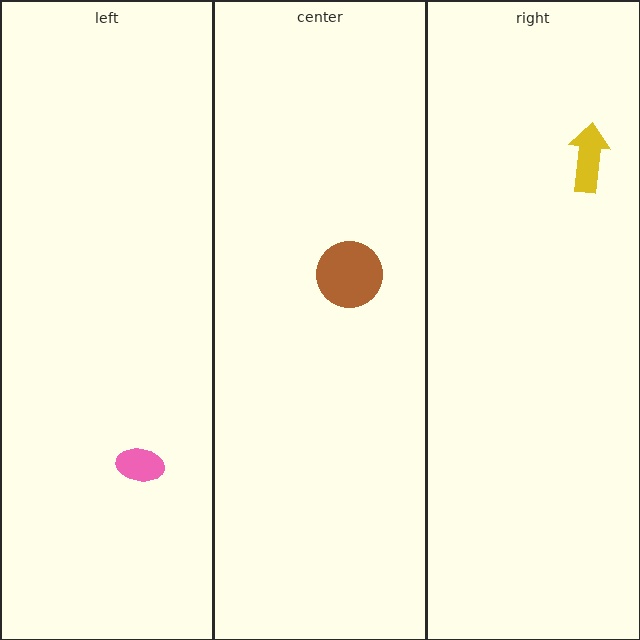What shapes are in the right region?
The yellow arrow.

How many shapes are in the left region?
1.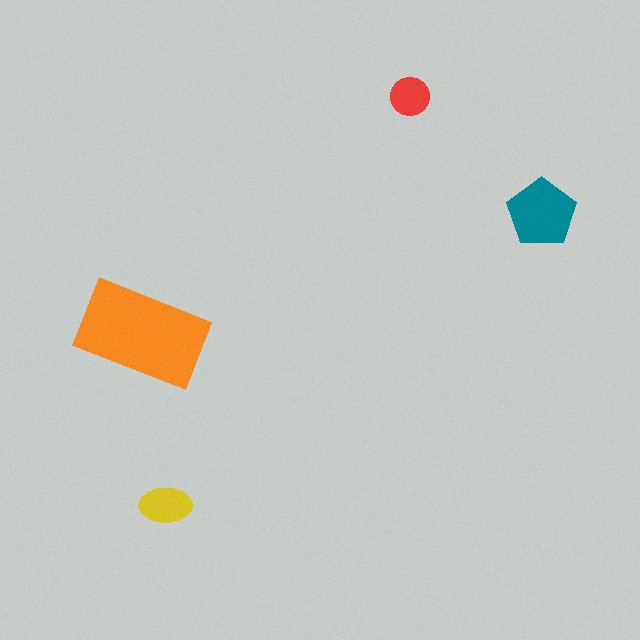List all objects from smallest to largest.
The red circle, the yellow ellipse, the teal pentagon, the orange rectangle.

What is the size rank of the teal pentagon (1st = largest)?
2nd.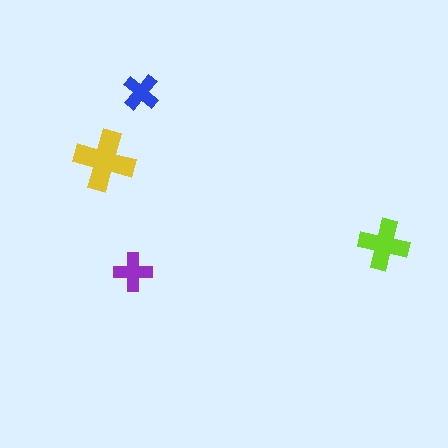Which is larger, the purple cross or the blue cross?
The purple one.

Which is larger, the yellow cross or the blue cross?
The yellow one.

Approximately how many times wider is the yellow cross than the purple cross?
About 1.5 times wider.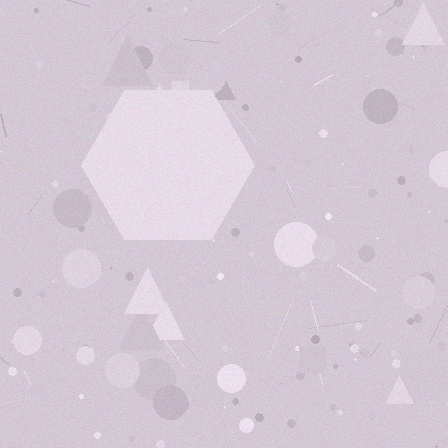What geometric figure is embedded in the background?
A hexagon is embedded in the background.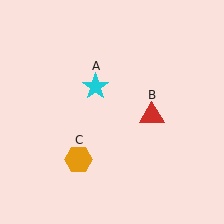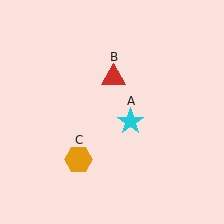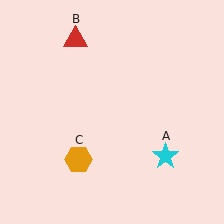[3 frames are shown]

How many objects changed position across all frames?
2 objects changed position: cyan star (object A), red triangle (object B).